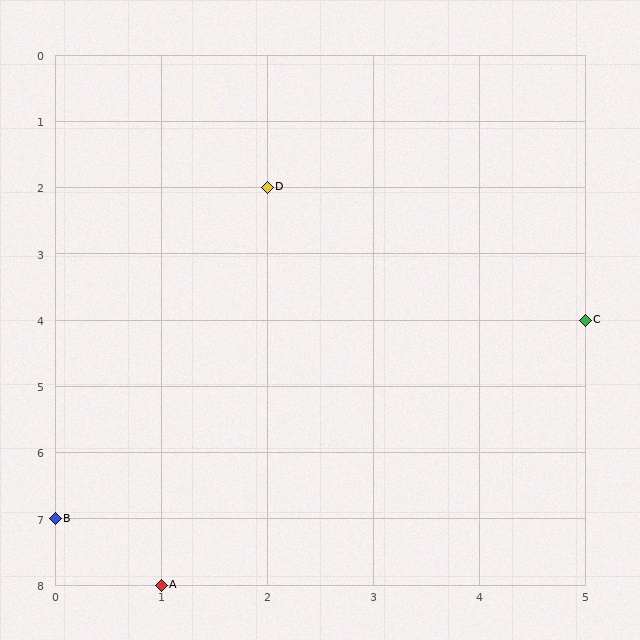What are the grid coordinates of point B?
Point B is at grid coordinates (0, 7).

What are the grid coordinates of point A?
Point A is at grid coordinates (1, 8).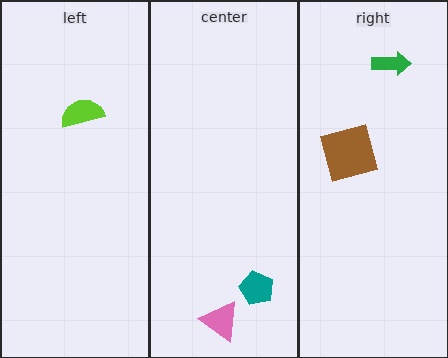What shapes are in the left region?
The lime semicircle.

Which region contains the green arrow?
The right region.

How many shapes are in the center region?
2.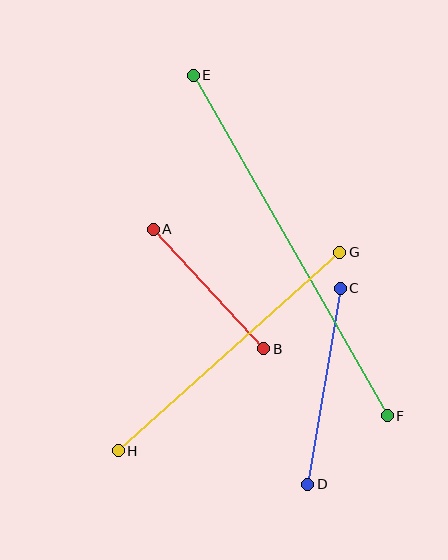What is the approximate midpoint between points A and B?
The midpoint is at approximately (208, 289) pixels.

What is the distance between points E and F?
The distance is approximately 392 pixels.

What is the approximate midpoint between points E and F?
The midpoint is at approximately (290, 246) pixels.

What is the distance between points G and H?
The distance is approximately 297 pixels.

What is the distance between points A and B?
The distance is approximately 163 pixels.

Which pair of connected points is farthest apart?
Points E and F are farthest apart.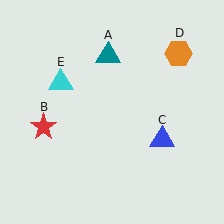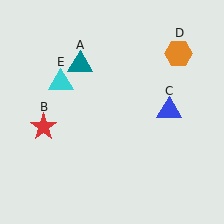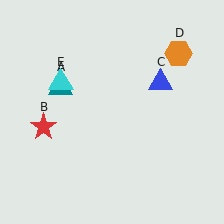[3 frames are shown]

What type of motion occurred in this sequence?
The teal triangle (object A), blue triangle (object C) rotated counterclockwise around the center of the scene.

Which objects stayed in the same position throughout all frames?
Red star (object B) and orange hexagon (object D) and cyan triangle (object E) remained stationary.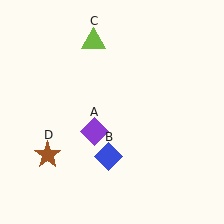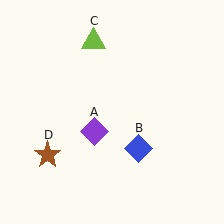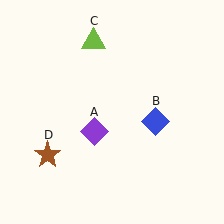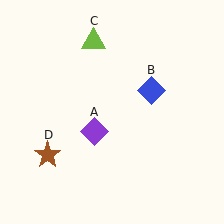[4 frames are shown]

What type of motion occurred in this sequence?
The blue diamond (object B) rotated counterclockwise around the center of the scene.